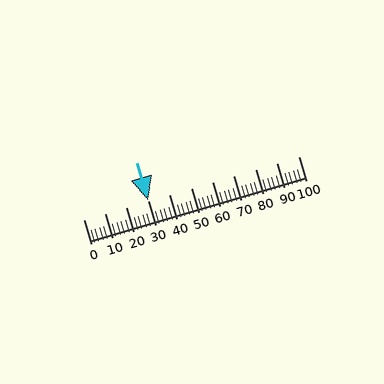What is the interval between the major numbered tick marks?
The major tick marks are spaced 10 units apart.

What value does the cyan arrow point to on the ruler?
The cyan arrow points to approximately 30.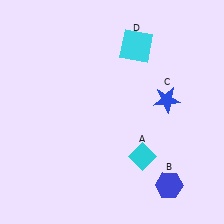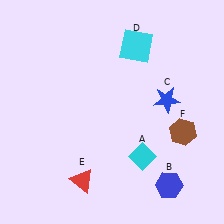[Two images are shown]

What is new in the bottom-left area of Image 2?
A red triangle (E) was added in the bottom-left area of Image 2.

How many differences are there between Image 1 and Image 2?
There are 2 differences between the two images.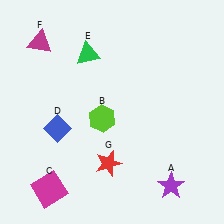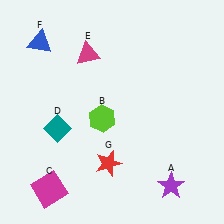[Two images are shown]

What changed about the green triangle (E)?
In Image 1, E is green. In Image 2, it changed to magenta.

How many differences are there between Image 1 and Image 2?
There are 3 differences between the two images.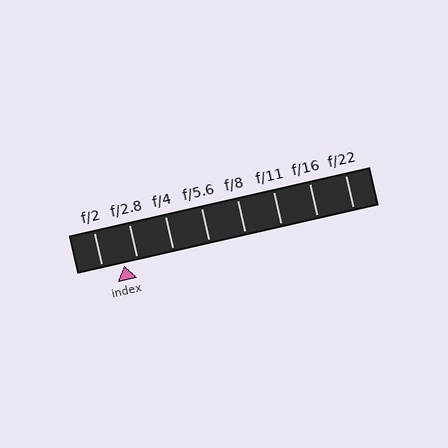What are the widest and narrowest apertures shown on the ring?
The widest aperture shown is f/2 and the narrowest is f/22.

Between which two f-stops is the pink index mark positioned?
The index mark is between f/2 and f/2.8.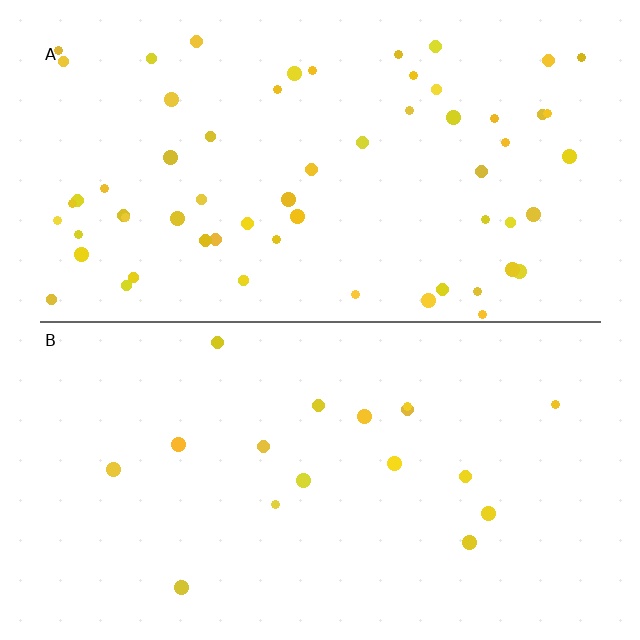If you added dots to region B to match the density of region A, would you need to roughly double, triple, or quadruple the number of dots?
Approximately quadruple.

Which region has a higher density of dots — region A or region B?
A (the top).